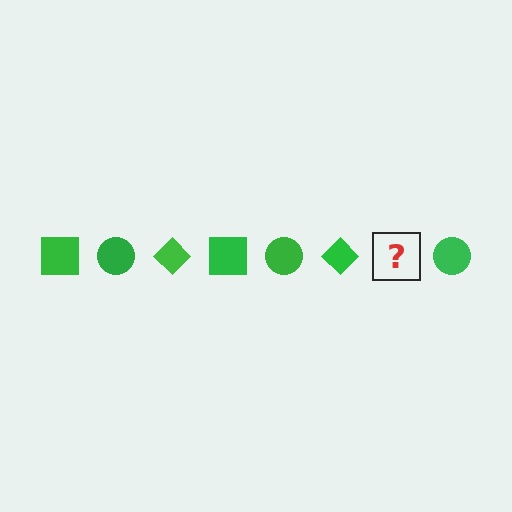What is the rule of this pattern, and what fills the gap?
The rule is that the pattern cycles through square, circle, diamond shapes in green. The gap should be filled with a green square.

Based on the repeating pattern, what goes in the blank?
The blank should be a green square.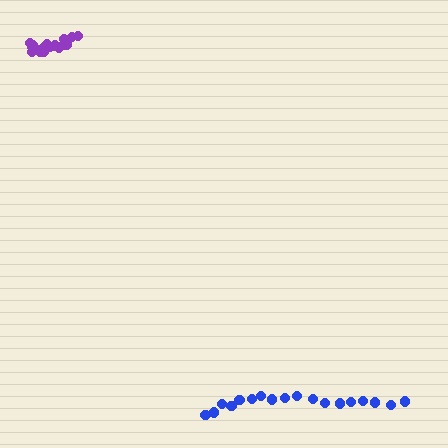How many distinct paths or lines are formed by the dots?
There are 2 distinct paths.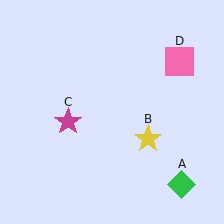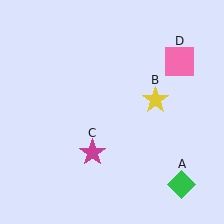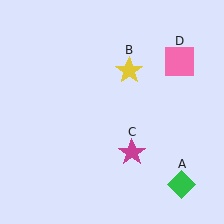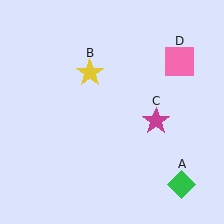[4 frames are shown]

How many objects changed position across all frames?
2 objects changed position: yellow star (object B), magenta star (object C).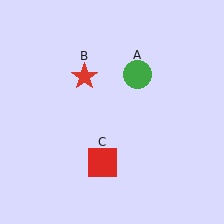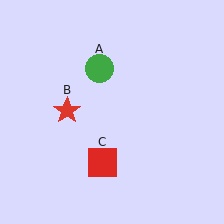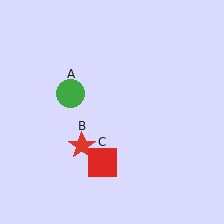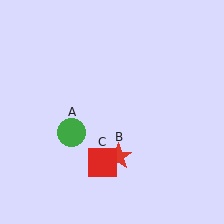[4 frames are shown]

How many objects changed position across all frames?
2 objects changed position: green circle (object A), red star (object B).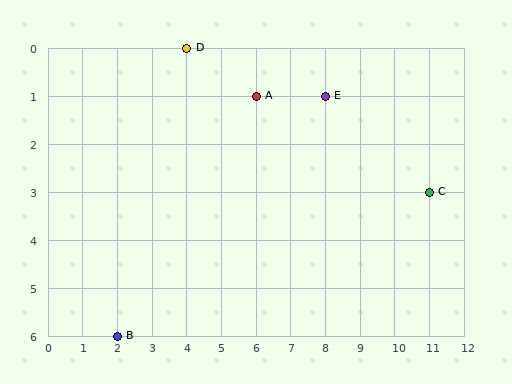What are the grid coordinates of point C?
Point C is at grid coordinates (11, 3).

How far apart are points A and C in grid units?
Points A and C are 5 columns and 2 rows apart (about 5.4 grid units diagonally).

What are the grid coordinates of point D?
Point D is at grid coordinates (4, 0).